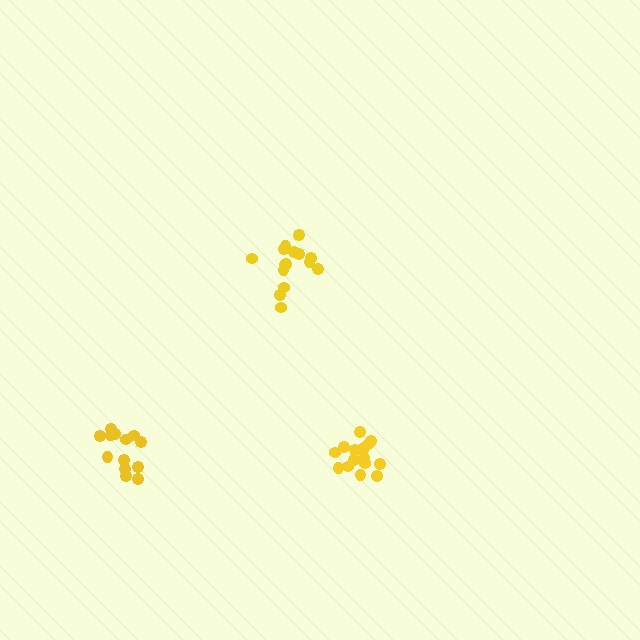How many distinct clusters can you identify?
There are 3 distinct clusters.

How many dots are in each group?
Group 1: 15 dots, Group 2: 13 dots, Group 3: 15 dots (43 total).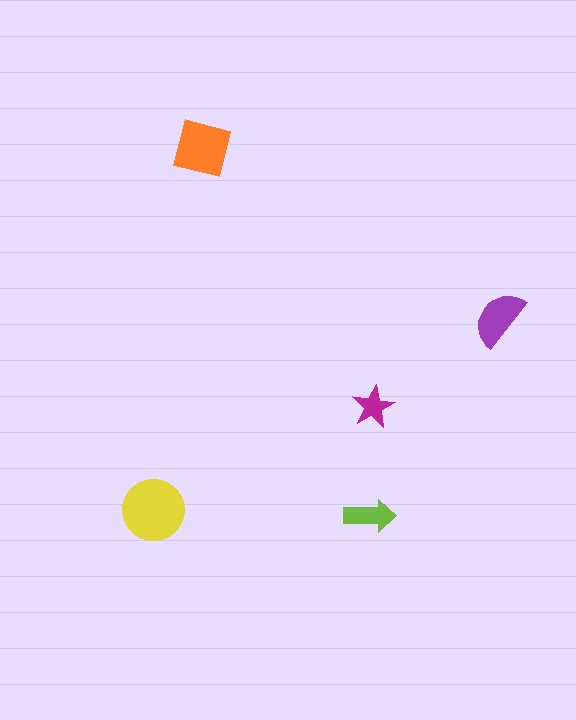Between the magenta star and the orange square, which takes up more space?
The orange square.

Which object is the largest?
The yellow circle.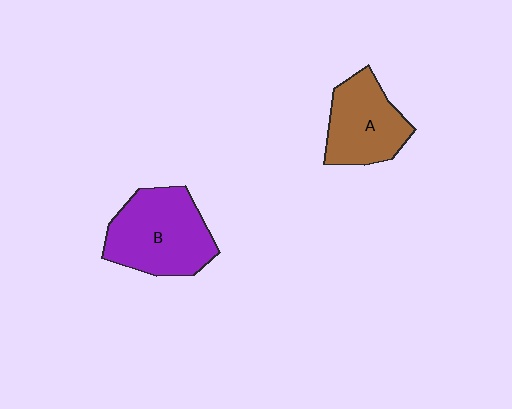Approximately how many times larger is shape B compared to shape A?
Approximately 1.3 times.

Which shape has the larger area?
Shape B (purple).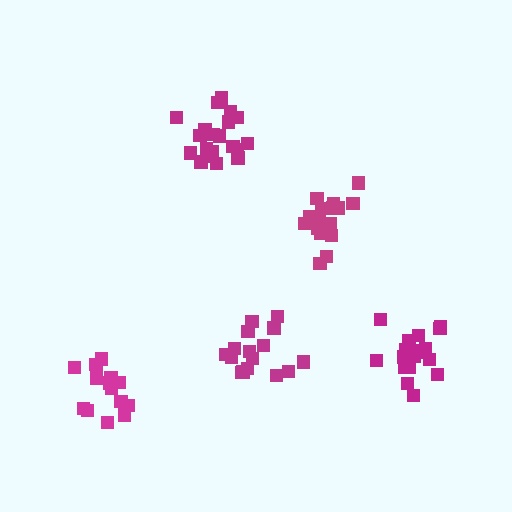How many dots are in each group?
Group 1: 18 dots, Group 2: 20 dots, Group 3: 20 dots, Group 4: 16 dots, Group 5: 15 dots (89 total).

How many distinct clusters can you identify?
There are 5 distinct clusters.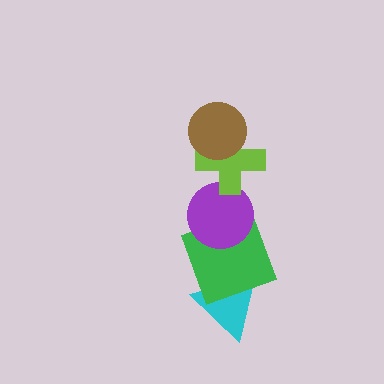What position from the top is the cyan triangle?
The cyan triangle is 5th from the top.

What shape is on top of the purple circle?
The lime cross is on top of the purple circle.